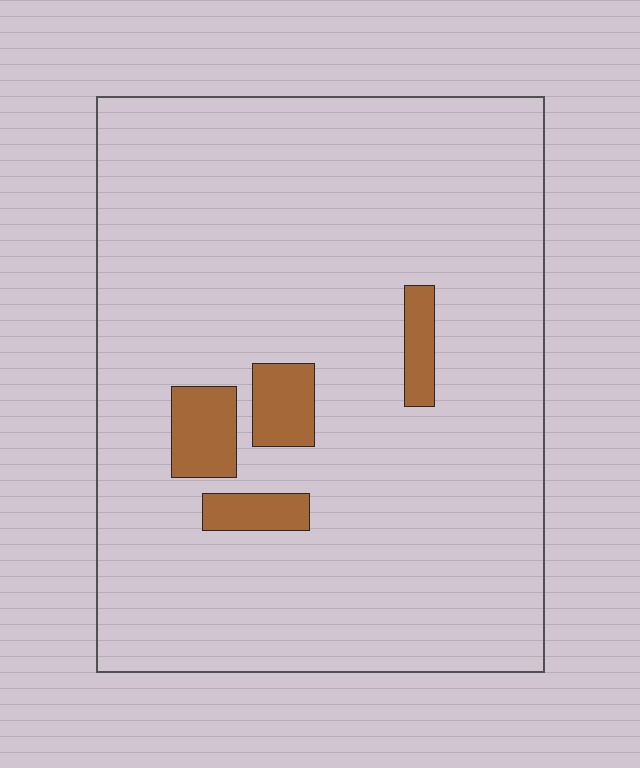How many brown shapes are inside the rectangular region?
4.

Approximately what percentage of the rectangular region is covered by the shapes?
Approximately 5%.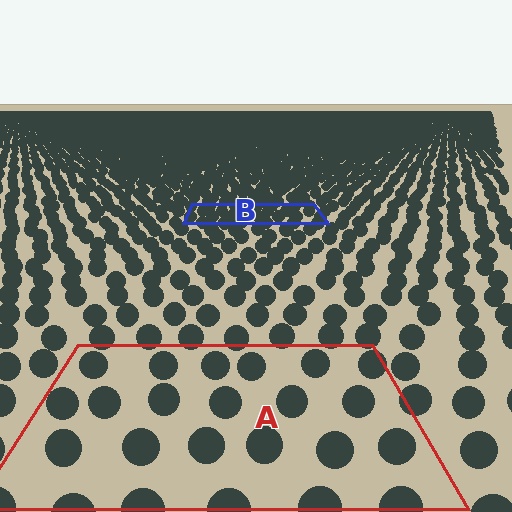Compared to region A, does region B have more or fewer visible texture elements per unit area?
Region B has more texture elements per unit area — they are packed more densely because it is farther away.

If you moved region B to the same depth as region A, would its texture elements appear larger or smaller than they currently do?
They would appear larger. At a closer depth, the same texture elements are projected at a bigger on-screen size.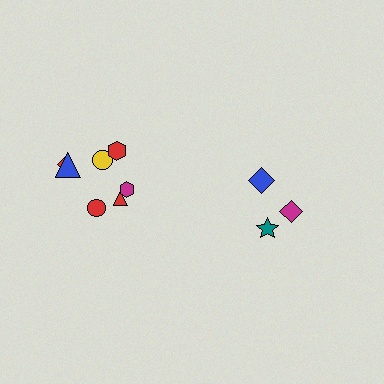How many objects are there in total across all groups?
There are 10 objects.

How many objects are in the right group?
There are 3 objects.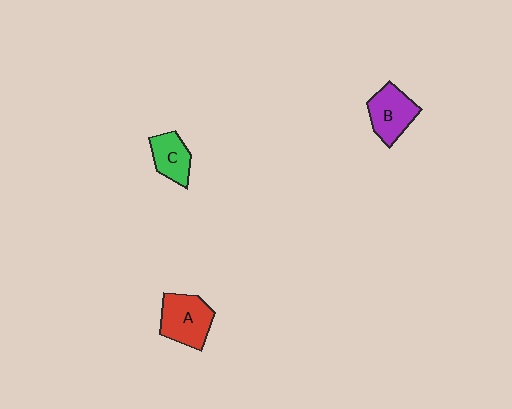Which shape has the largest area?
Shape A (red).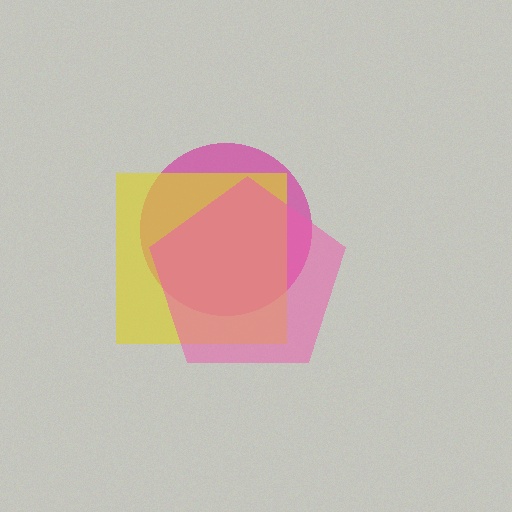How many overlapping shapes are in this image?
There are 3 overlapping shapes in the image.